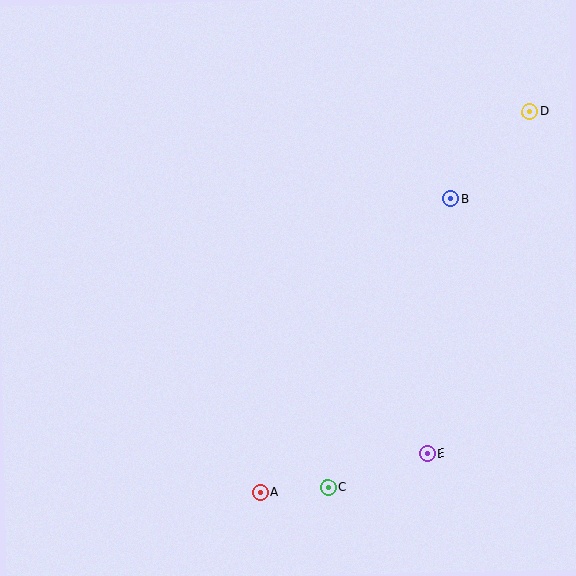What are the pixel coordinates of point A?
Point A is at (260, 493).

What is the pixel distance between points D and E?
The distance between D and E is 357 pixels.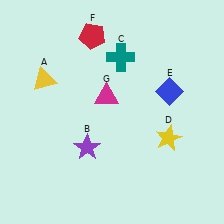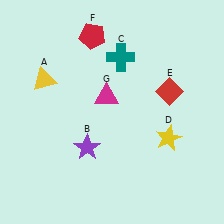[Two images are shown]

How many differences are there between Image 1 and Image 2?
There is 1 difference between the two images.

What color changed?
The diamond (E) changed from blue in Image 1 to red in Image 2.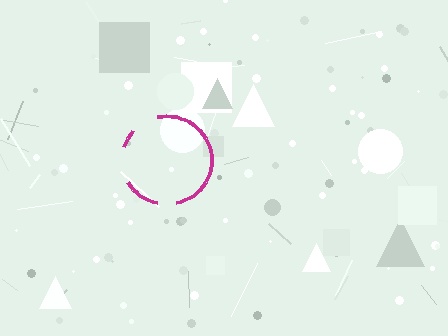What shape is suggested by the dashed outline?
The dashed outline suggests a circle.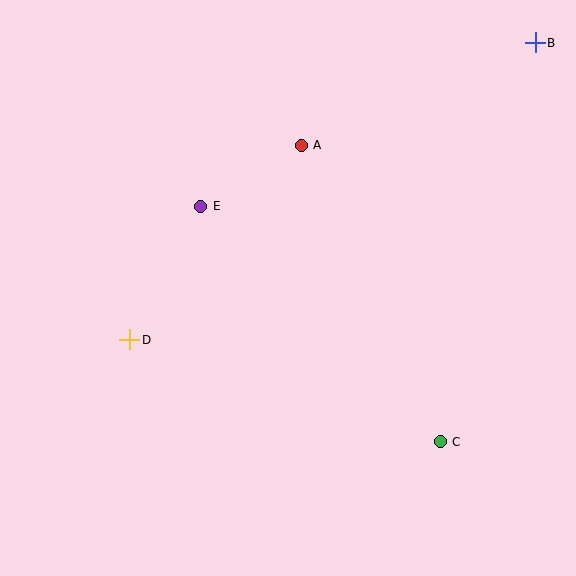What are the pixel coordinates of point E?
Point E is at (201, 206).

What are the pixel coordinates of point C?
Point C is at (440, 442).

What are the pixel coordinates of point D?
Point D is at (130, 340).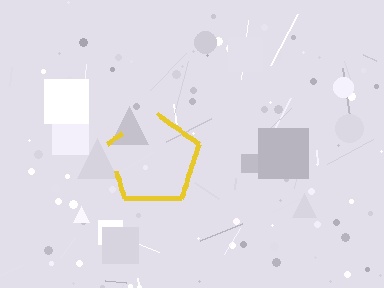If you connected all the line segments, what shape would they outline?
They would outline a pentagon.